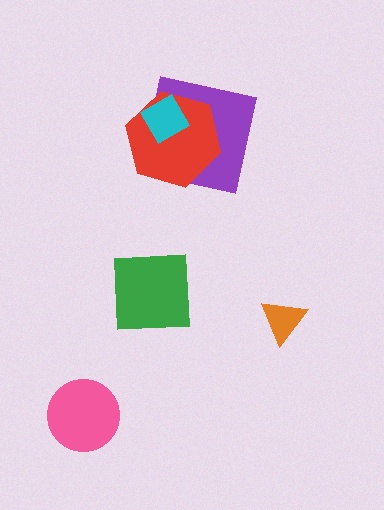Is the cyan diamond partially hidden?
No, no other shape covers it.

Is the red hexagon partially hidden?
Yes, it is partially covered by another shape.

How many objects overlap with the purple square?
2 objects overlap with the purple square.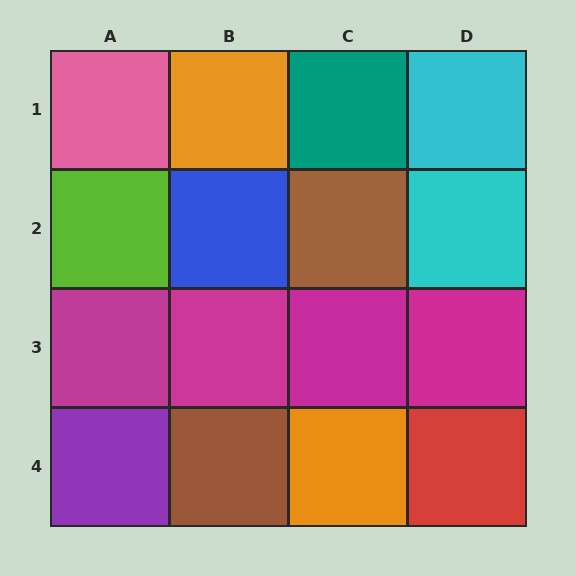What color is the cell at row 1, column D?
Cyan.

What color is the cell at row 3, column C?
Magenta.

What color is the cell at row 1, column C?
Teal.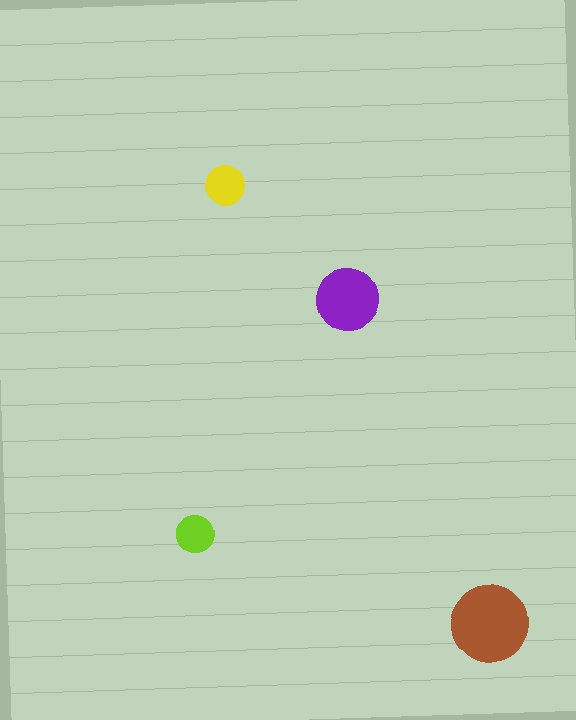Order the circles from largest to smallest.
the brown one, the purple one, the yellow one, the lime one.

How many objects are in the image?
There are 4 objects in the image.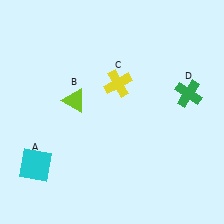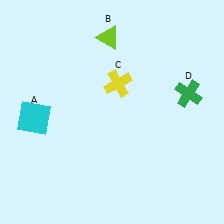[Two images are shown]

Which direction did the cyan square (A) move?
The cyan square (A) moved up.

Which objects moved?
The objects that moved are: the cyan square (A), the lime triangle (B).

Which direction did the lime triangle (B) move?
The lime triangle (B) moved up.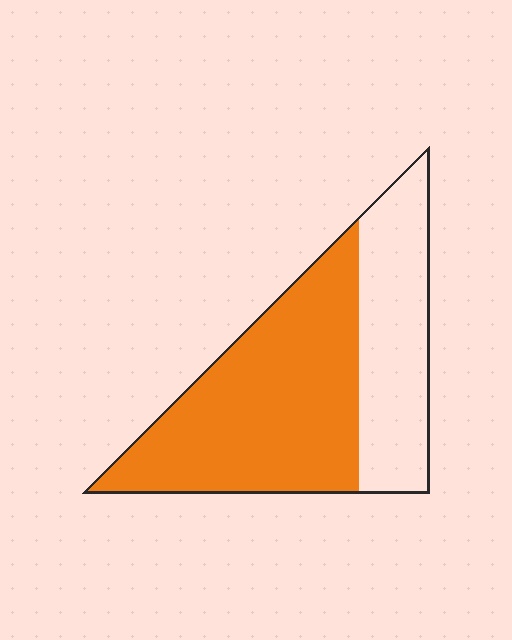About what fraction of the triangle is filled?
About five eighths (5/8).